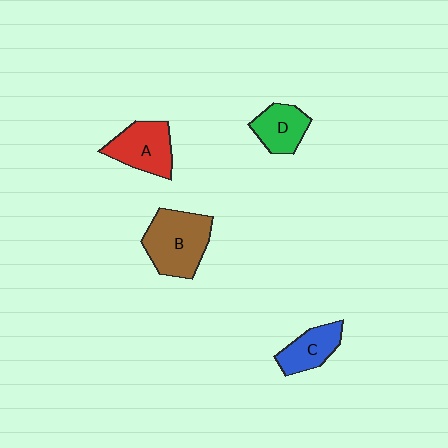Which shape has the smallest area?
Shape C (blue).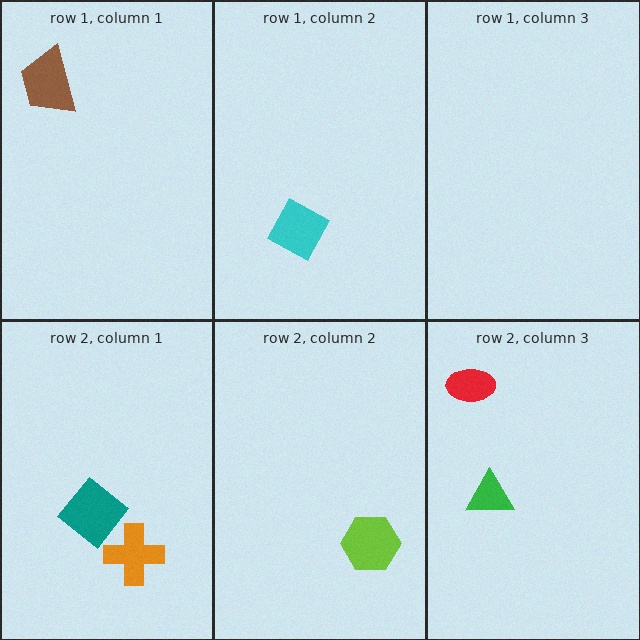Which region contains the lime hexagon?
The row 2, column 2 region.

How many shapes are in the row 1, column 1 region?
1.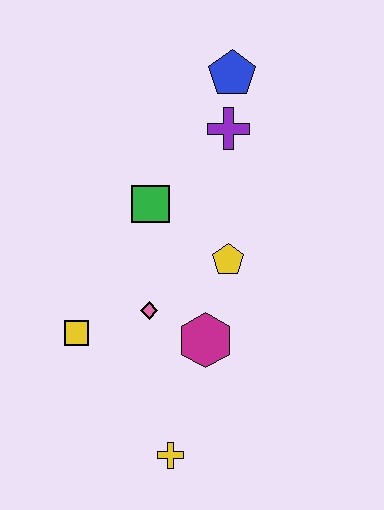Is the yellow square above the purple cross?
No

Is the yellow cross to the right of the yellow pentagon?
No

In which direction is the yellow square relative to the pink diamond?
The yellow square is to the left of the pink diamond.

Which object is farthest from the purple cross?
The yellow cross is farthest from the purple cross.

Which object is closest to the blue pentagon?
The purple cross is closest to the blue pentagon.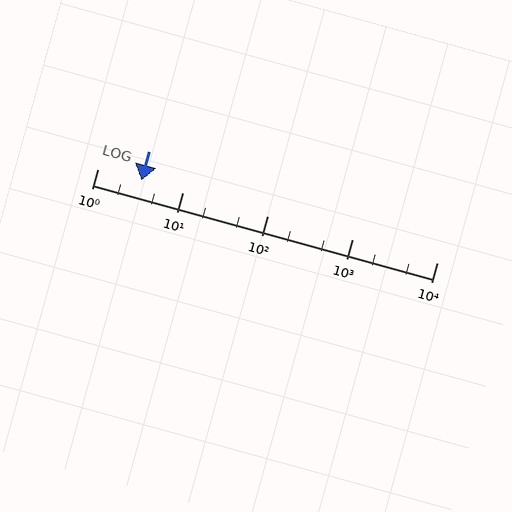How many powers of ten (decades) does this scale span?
The scale spans 4 decades, from 1 to 10000.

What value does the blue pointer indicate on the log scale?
The pointer indicates approximately 3.3.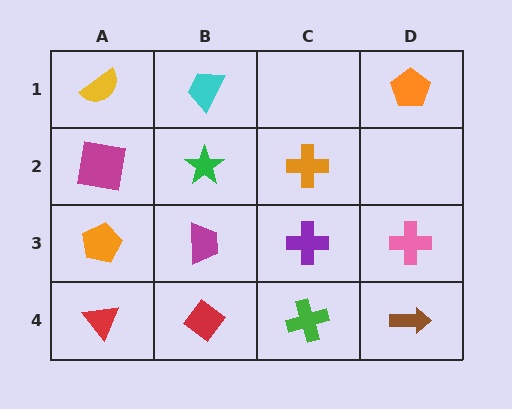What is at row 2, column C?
An orange cross.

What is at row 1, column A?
A yellow semicircle.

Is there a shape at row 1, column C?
No, that cell is empty.